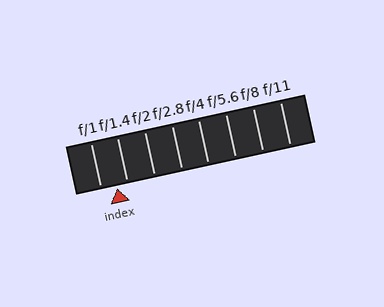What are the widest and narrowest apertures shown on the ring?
The widest aperture shown is f/1 and the narrowest is f/11.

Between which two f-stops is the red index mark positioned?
The index mark is between f/1 and f/1.4.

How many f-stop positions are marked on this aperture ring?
There are 8 f-stop positions marked.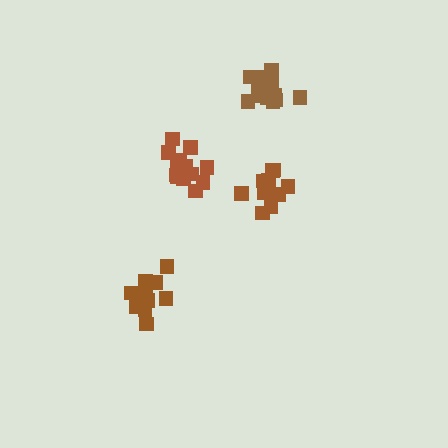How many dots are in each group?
Group 1: 17 dots, Group 2: 14 dots, Group 3: 13 dots, Group 4: 12 dots (56 total).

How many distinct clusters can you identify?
There are 4 distinct clusters.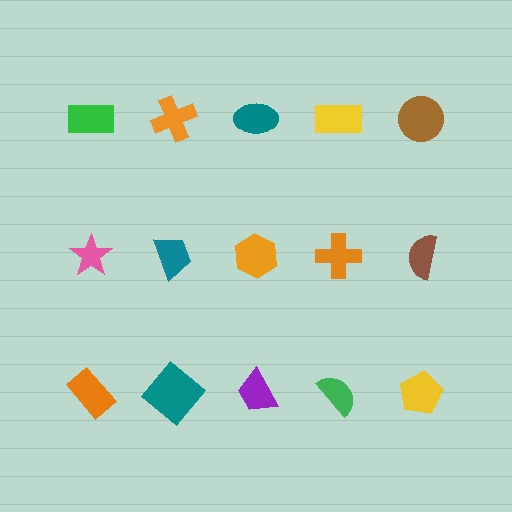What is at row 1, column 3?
A teal ellipse.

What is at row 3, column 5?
A yellow pentagon.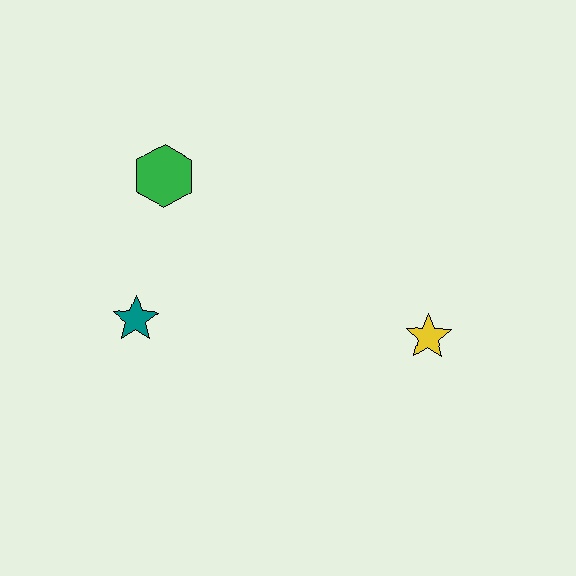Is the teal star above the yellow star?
Yes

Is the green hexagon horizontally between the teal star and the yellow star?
Yes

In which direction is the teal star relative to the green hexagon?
The teal star is below the green hexagon.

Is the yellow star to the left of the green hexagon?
No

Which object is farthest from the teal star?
The yellow star is farthest from the teal star.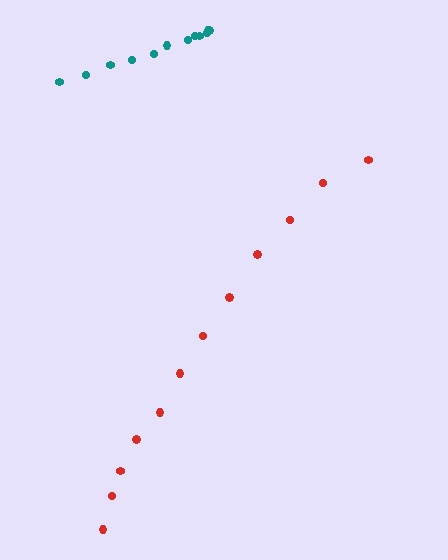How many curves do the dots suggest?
There are 2 distinct paths.